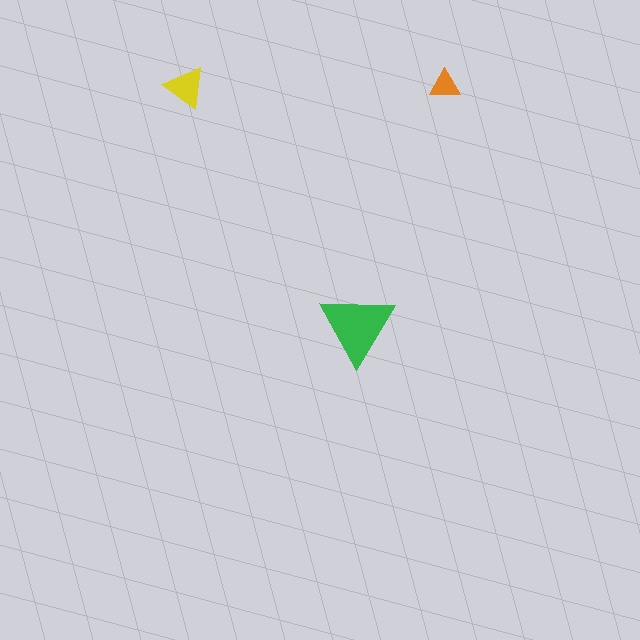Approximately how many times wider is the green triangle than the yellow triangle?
About 2 times wider.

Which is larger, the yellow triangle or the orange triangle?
The yellow one.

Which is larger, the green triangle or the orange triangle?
The green one.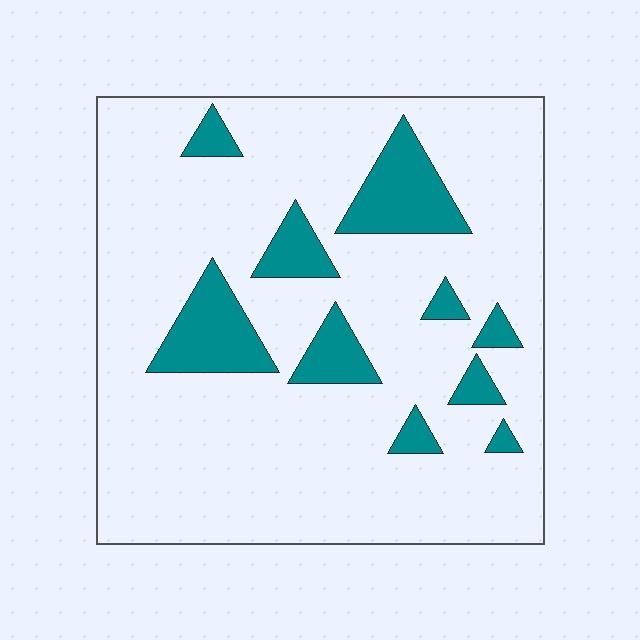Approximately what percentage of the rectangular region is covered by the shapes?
Approximately 15%.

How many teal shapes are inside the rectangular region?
10.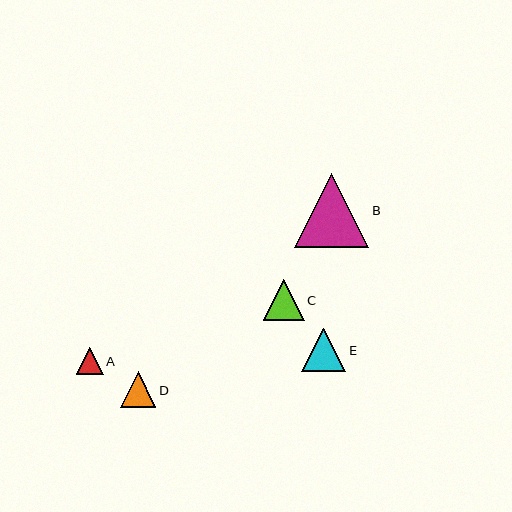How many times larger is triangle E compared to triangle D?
Triangle E is approximately 1.2 times the size of triangle D.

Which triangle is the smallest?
Triangle A is the smallest with a size of approximately 27 pixels.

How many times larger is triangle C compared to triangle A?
Triangle C is approximately 1.5 times the size of triangle A.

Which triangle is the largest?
Triangle B is the largest with a size of approximately 74 pixels.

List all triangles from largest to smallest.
From largest to smallest: B, E, C, D, A.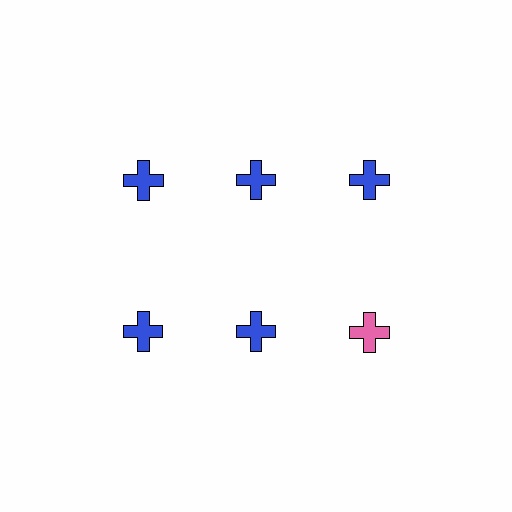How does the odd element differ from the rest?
It has a different color: pink instead of blue.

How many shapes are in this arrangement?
There are 6 shapes arranged in a grid pattern.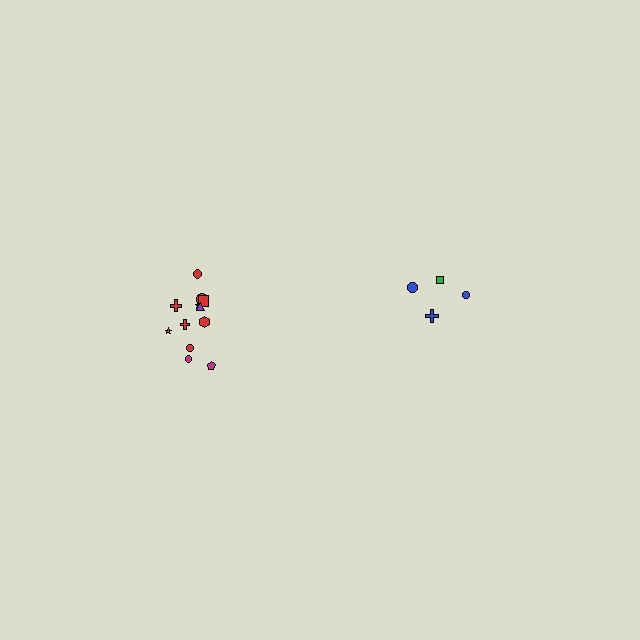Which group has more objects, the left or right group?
The left group.